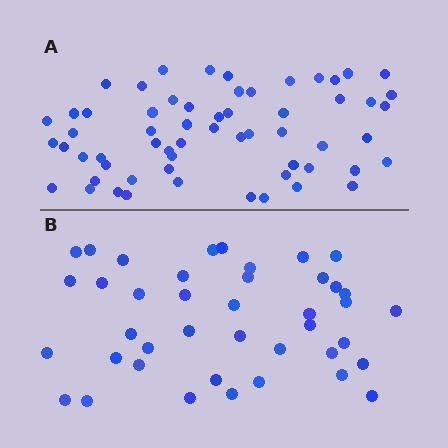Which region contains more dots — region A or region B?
Region A (the top region) has more dots.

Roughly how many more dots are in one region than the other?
Region A has approximately 20 more dots than region B.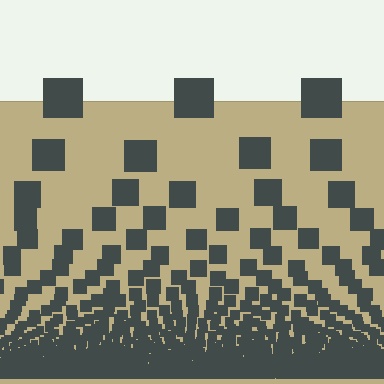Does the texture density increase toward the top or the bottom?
Density increases toward the bottom.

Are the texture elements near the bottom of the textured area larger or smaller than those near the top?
Smaller. The gradient is inverted — elements near the bottom are smaller and denser.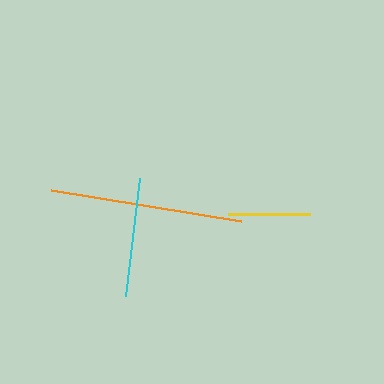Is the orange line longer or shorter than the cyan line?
The orange line is longer than the cyan line.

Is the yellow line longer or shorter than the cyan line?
The cyan line is longer than the yellow line.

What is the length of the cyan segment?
The cyan segment is approximately 119 pixels long.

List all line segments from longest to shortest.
From longest to shortest: orange, cyan, yellow.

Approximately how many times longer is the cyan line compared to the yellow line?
The cyan line is approximately 1.5 times the length of the yellow line.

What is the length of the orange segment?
The orange segment is approximately 192 pixels long.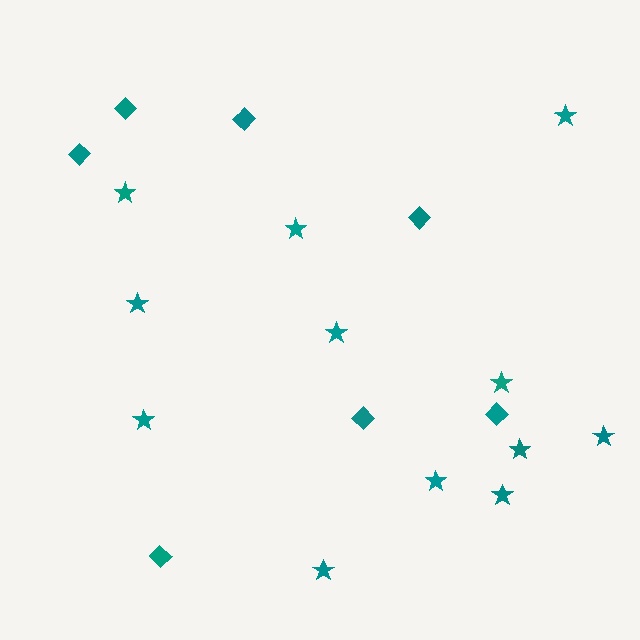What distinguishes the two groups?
There are 2 groups: one group of diamonds (7) and one group of stars (12).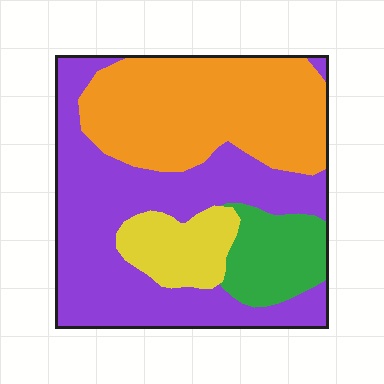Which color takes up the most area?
Purple, at roughly 45%.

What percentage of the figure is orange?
Orange covers 34% of the figure.